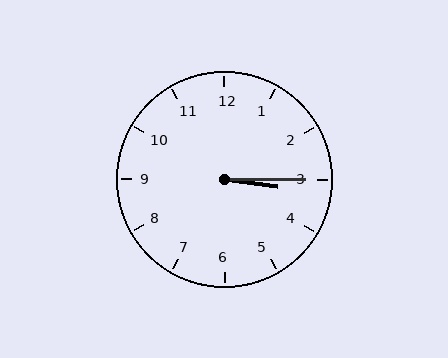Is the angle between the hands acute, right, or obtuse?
It is acute.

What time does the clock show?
3:15.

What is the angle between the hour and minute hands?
Approximately 8 degrees.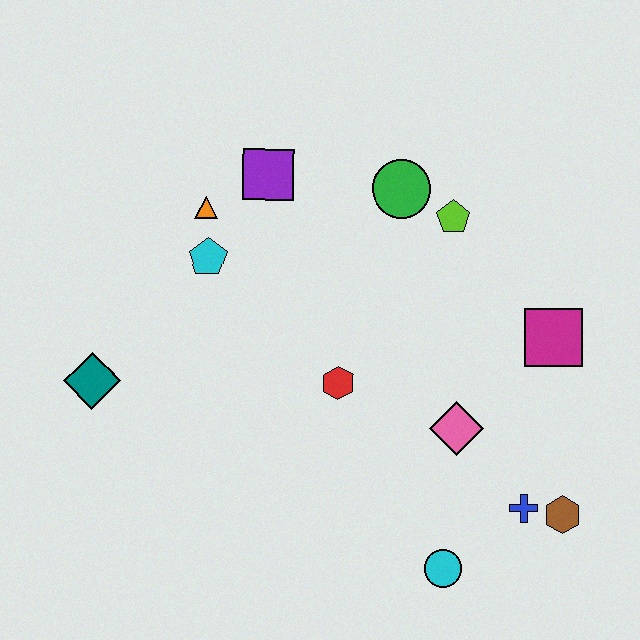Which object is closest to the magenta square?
The pink diamond is closest to the magenta square.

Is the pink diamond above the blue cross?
Yes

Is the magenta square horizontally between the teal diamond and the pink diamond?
No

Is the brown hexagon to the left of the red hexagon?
No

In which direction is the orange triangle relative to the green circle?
The orange triangle is to the left of the green circle.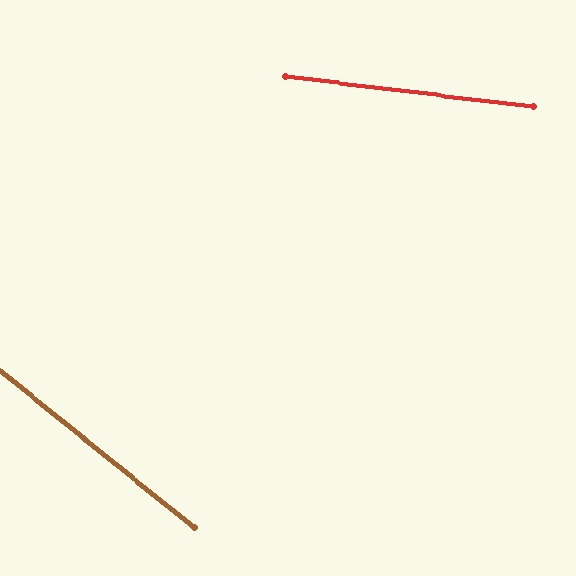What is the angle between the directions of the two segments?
Approximately 32 degrees.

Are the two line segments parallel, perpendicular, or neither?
Neither parallel nor perpendicular — they differ by about 32°.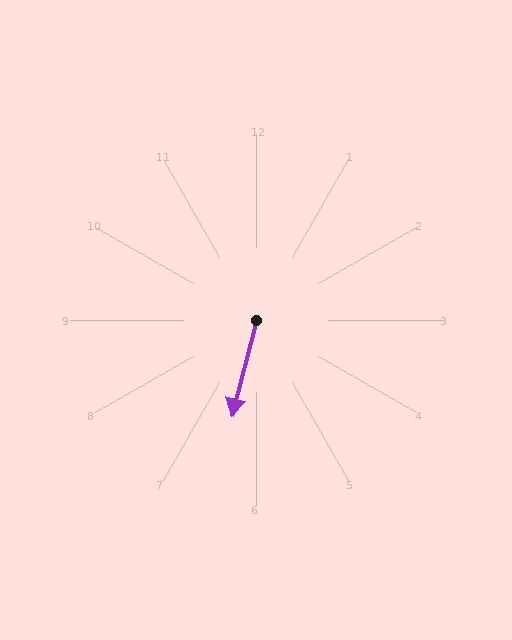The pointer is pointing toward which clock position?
Roughly 6 o'clock.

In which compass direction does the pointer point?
South.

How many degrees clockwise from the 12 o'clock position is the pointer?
Approximately 194 degrees.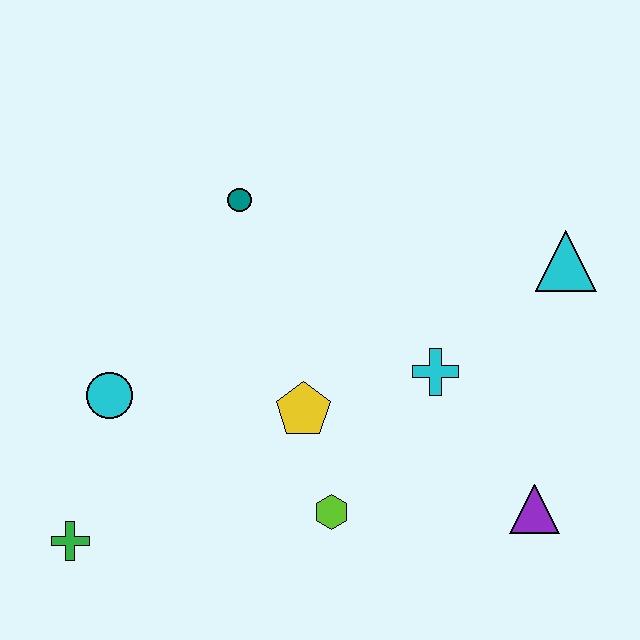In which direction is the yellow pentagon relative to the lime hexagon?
The yellow pentagon is above the lime hexagon.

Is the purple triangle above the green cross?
Yes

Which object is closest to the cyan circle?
The green cross is closest to the cyan circle.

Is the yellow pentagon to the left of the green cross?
No